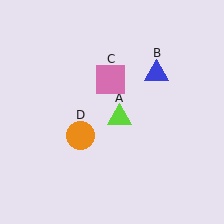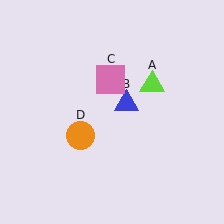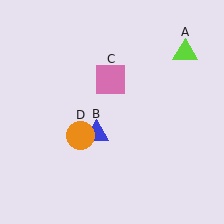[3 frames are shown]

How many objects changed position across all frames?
2 objects changed position: lime triangle (object A), blue triangle (object B).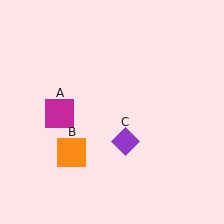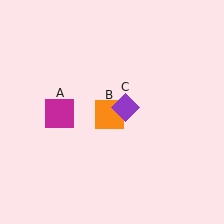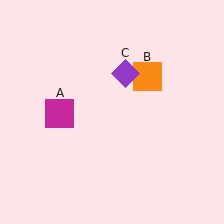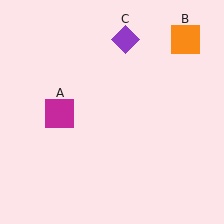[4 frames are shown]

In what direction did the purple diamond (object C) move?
The purple diamond (object C) moved up.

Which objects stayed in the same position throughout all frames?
Magenta square (object A) remained stationary.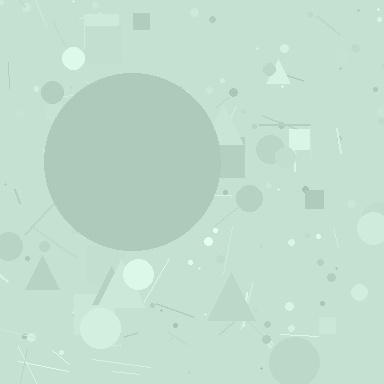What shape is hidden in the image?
A circle is hidden in the image.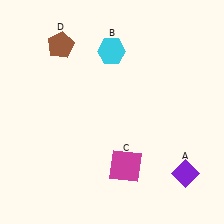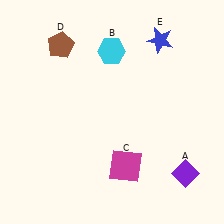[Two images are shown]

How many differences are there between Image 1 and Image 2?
There is 1 difference between the two images.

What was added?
A blue star (E) was added in Image 2.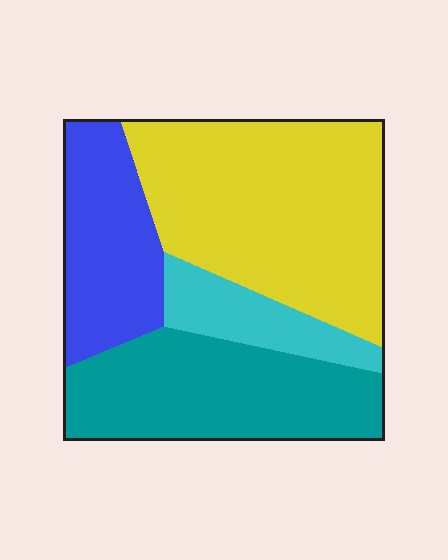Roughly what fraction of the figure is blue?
Blue covers around 20% of the figure.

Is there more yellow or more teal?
Yellow.